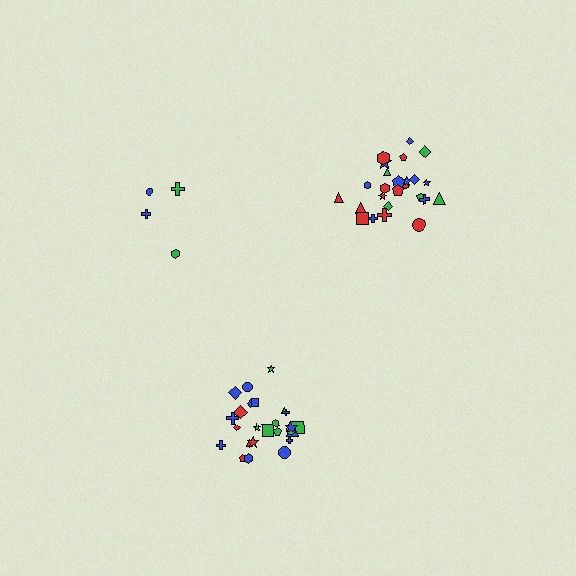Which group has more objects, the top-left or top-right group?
The top-right group.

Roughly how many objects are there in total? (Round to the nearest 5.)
Roughly 55 objects in total.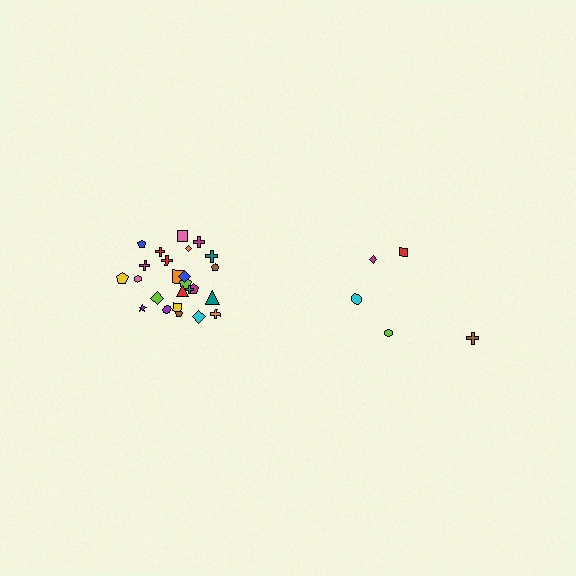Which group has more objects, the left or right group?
The left group.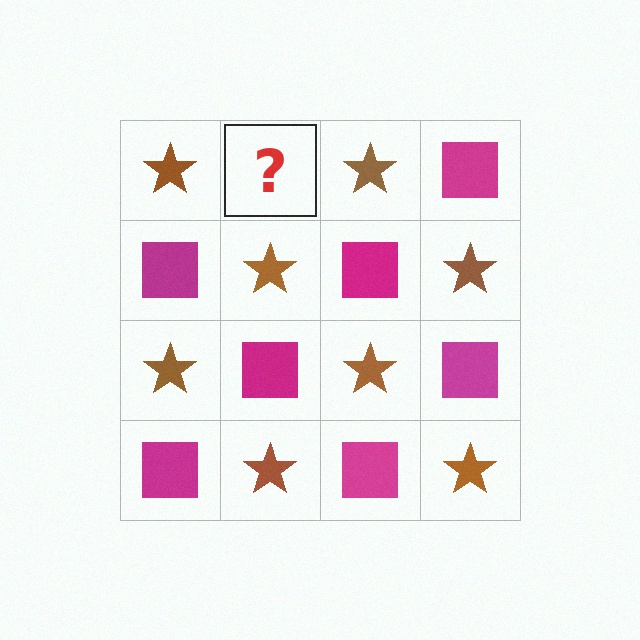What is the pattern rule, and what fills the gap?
The rule is that it alternates brown star and magenta square in a checkerboard pattern. The gap should be filled with a magenta square.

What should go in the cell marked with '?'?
The missing cell should contain a magenta square.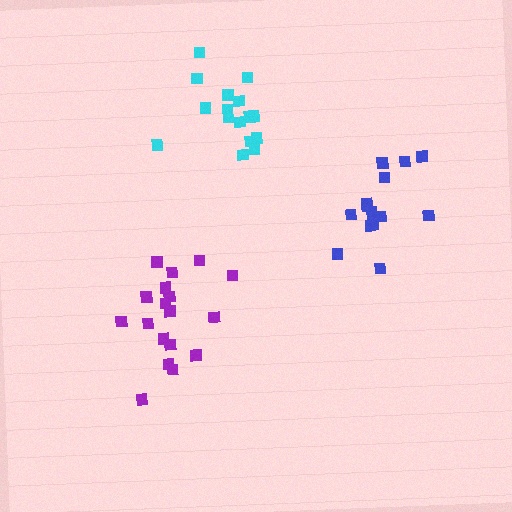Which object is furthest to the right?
The blue cluster is rightmost.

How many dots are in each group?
Group 1: 18 dots, Group 2: 15 dots, Group 3: 16 dots (49 total).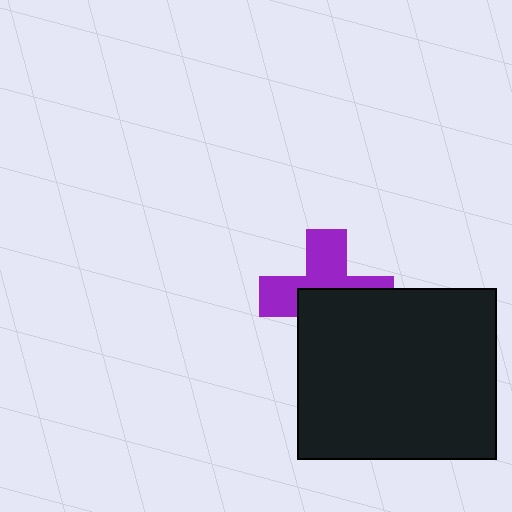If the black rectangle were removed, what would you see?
You would see the complete purple cross.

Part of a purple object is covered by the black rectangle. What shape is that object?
It is a cross.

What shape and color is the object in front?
The object in front is a black rectangle.